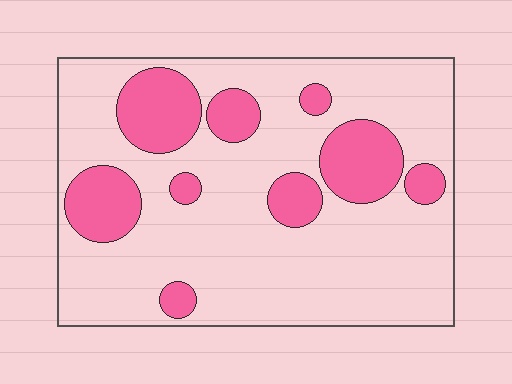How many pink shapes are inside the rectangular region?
9.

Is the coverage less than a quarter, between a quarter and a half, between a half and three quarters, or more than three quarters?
Less than a quarter.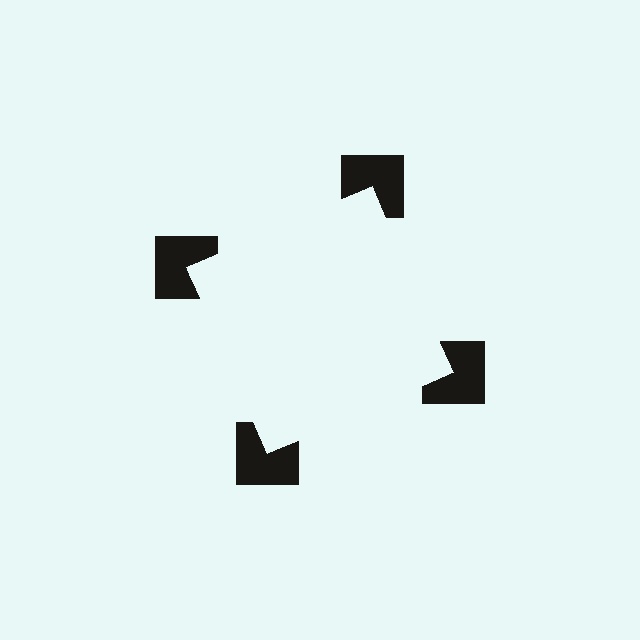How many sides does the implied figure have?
4 sides.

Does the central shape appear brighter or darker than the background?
It typically appears slightly brighter than the background, even though no actual brightness change is drawn.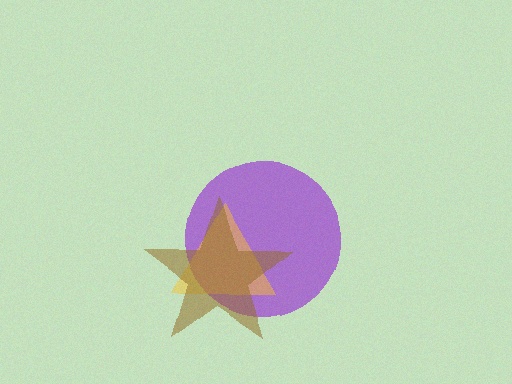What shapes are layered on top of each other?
The layered shapes are: a purple circle, a yellow triangle, a brown star.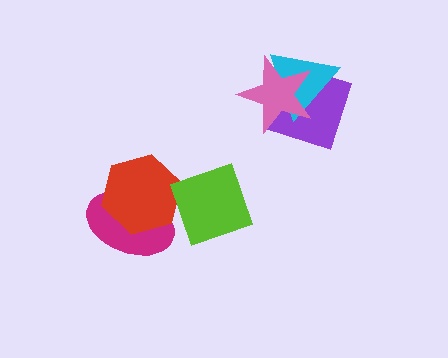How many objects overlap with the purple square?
2 objects overlap with the purple square.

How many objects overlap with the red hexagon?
1 object overlaps with the red hexagon.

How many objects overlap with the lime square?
0 objects overlap with the lime square.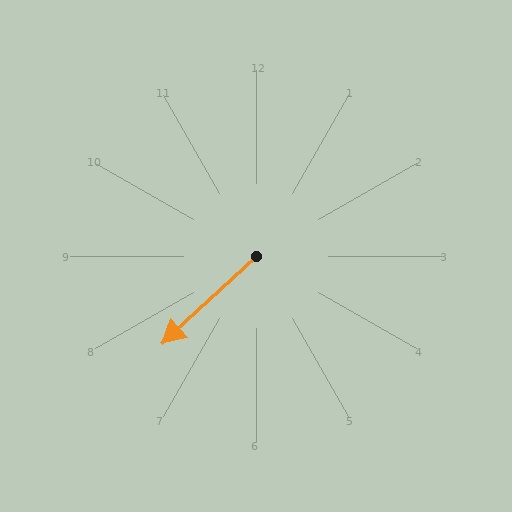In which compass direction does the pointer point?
Southwest.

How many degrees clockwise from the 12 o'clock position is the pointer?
Approximately 227 degrees.